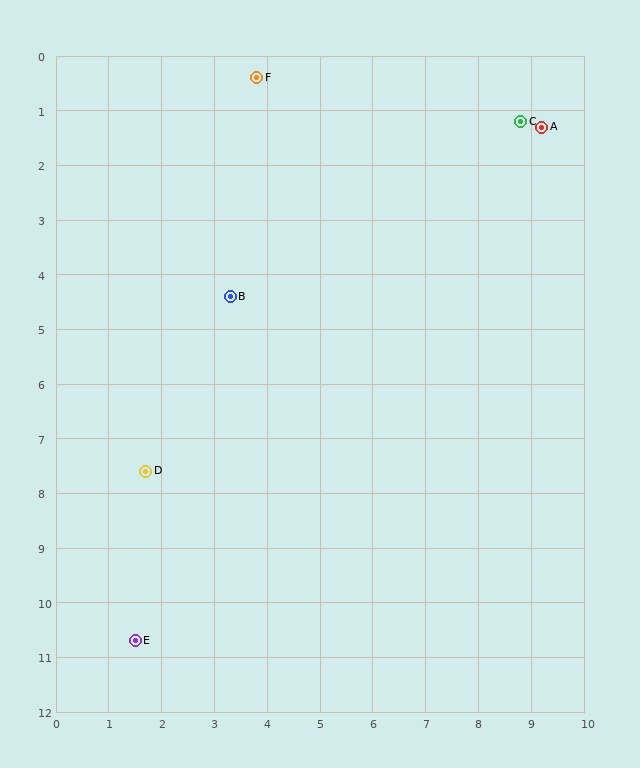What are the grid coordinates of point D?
Point D is at approximately (1.7, 7.6).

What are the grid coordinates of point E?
Point E is at approximately (1.5, 10.7).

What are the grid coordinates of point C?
Point C is at approximately (8.8, 1.2).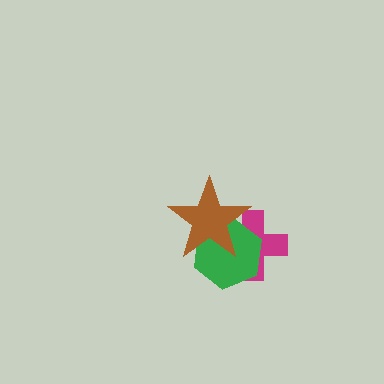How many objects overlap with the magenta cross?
2 objects overlap with the magenta cross.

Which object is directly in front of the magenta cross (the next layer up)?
The green hexagon is directly in front of the magenta cross.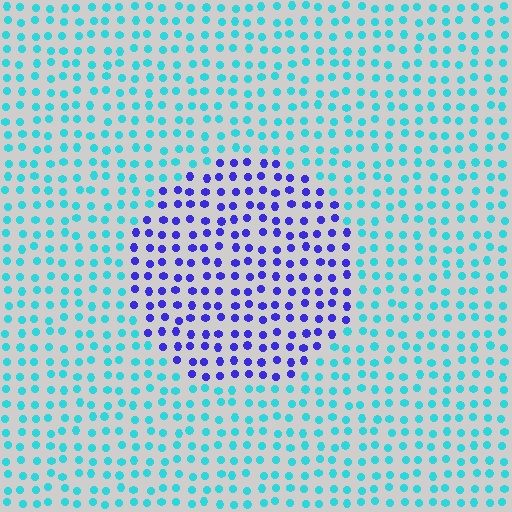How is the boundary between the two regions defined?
The boundary is defined purely by a slight shift in hue (about 63 degrees). Spacing, size, and orientation are identical on both sides.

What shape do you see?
I see a circle.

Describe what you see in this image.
The image is filled with small cyan elements in a uniform arrangement. A circle-shaped region is visible where the elements are tinted to a slightly different hue, forming a subtle color boundary.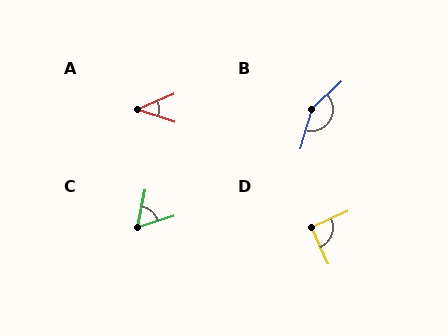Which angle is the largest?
B, at approximately 150 degrees.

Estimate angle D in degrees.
Approximately 89 degrees.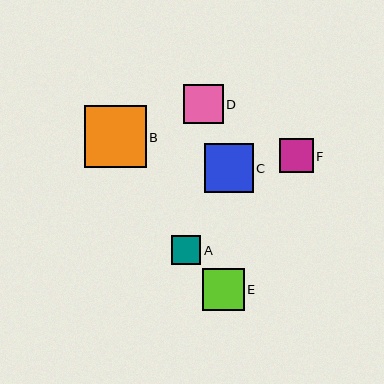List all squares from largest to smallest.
From largest to smallest: B, C, E, D, F, A.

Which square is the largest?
Square B is the largest with a size of approximately 62 pixels.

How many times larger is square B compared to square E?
Square B is approximately 1.5 times the size of square E.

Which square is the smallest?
Square A is the smallest with a size of approximately 29 pixels.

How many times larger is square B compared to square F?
Square B is approximately 1.8 times the size of square F.